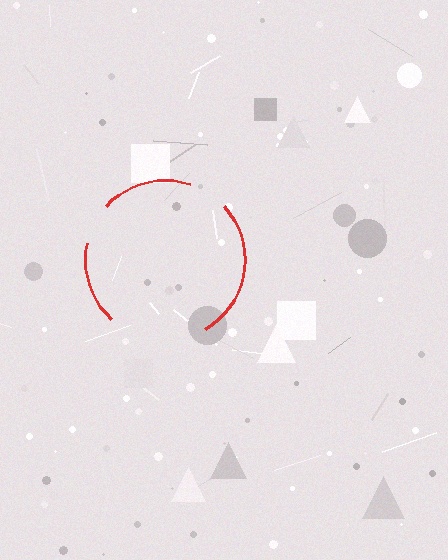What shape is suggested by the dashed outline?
The dashed outline suggests a circle.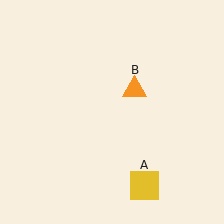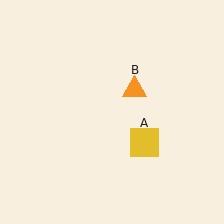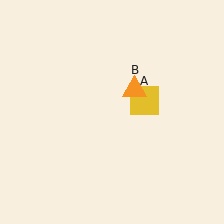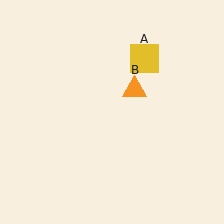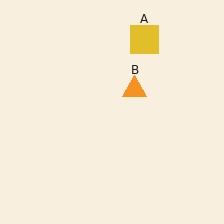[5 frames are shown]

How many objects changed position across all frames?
1 object changed position: yellow square (object A).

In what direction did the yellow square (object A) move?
The yellow square (object A) moved up.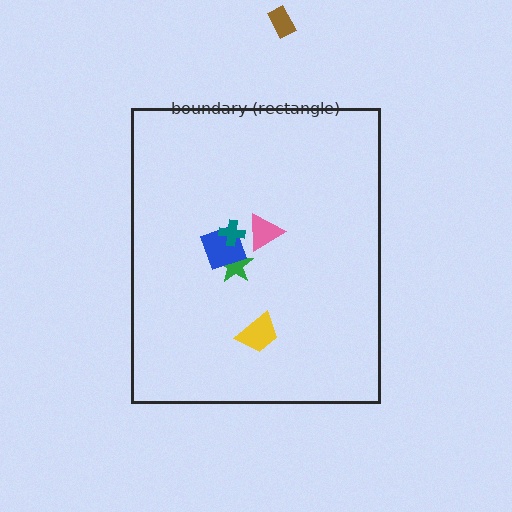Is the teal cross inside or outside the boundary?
Inside.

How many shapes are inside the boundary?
5 inside, 1 outside.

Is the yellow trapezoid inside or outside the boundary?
Inside.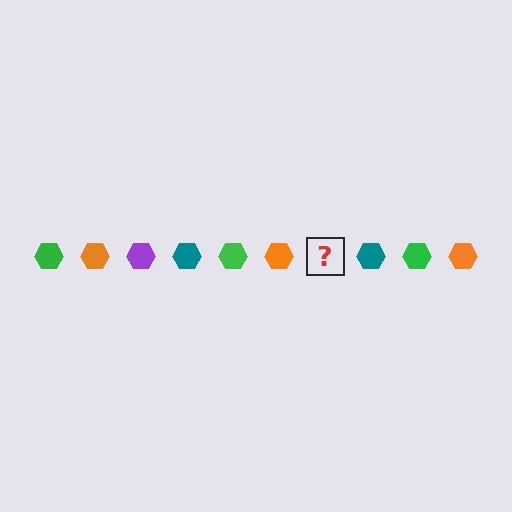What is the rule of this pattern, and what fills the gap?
The rule is that the pattern cycles through green, orange, purple, teal hexagons. The gap should be filled with a purple hexagon.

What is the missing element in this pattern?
The missing element is a purple hexagon.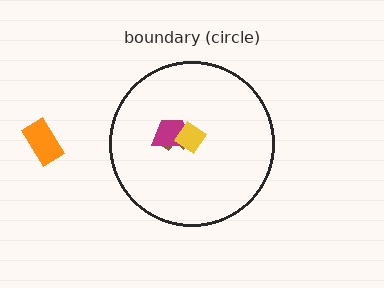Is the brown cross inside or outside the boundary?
Inside.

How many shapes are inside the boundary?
3 inside, 1 outside.